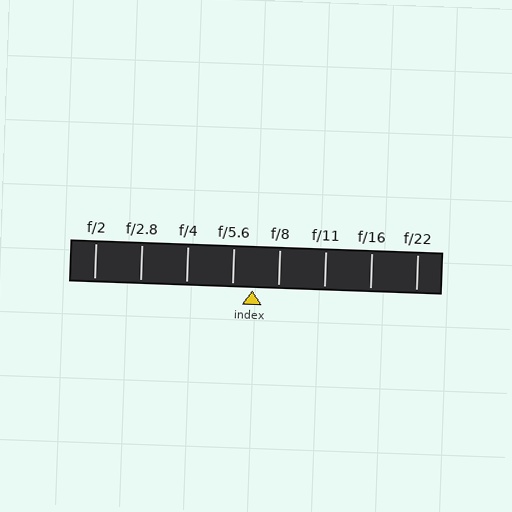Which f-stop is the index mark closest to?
The index mark is closest to f/5.6.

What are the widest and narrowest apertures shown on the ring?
The widest aperture shown is f/2 and the narrowest is f/22.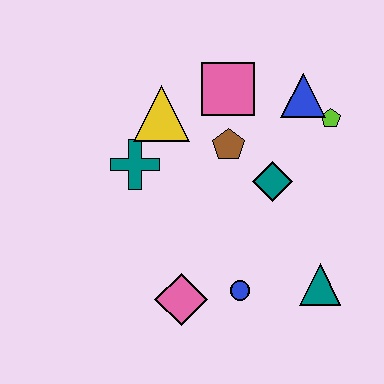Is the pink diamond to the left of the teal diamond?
Yes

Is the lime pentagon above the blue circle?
Yes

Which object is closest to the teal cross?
The yellow triangle is closest to the teal cross.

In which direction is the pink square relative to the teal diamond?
The pink square is above the teal diamond.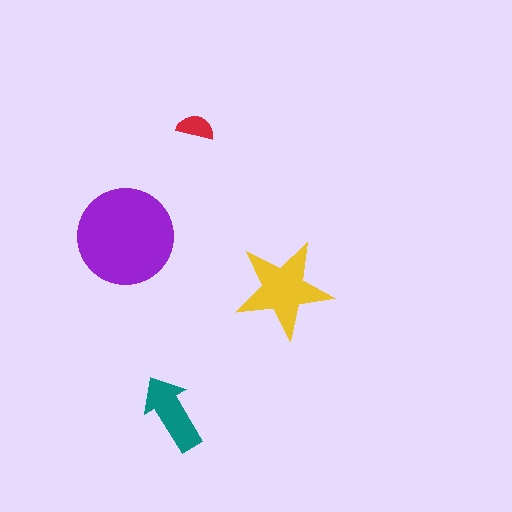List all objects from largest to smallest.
The purple circle, the yellow star, the teal arrow, the red semicircle.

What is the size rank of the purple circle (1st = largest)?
1st.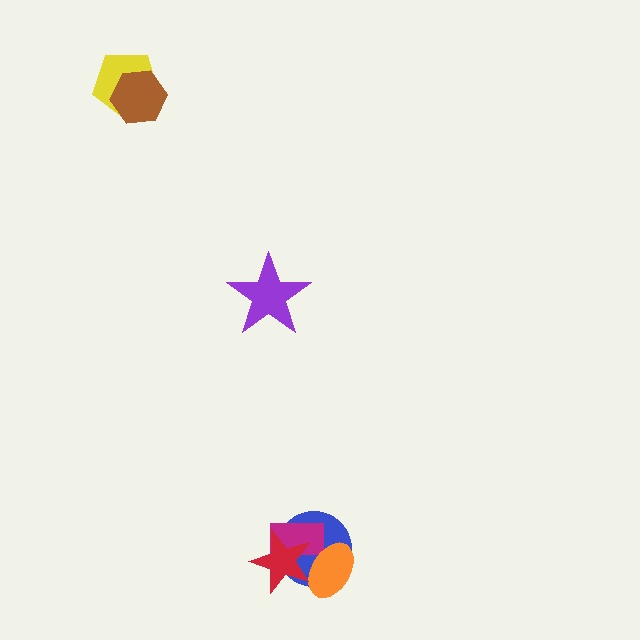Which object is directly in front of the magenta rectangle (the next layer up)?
The orange ellipse is directly in front of the magenta rectangle.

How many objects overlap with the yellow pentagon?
1 object overlaps with the yellow pentagon.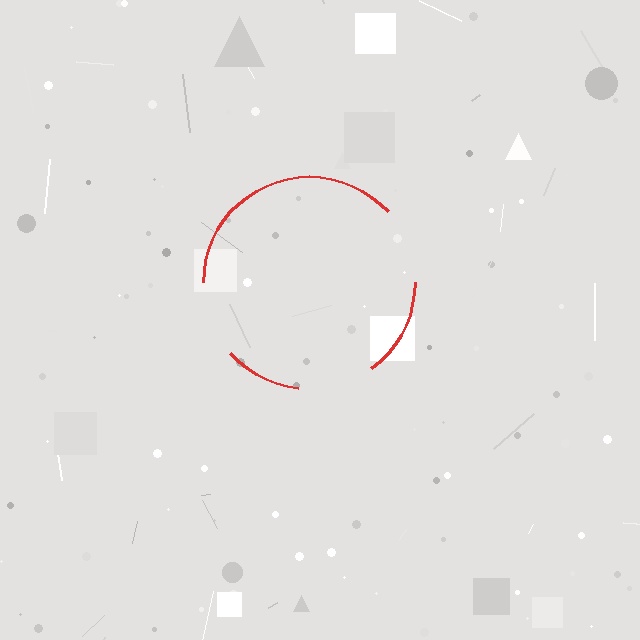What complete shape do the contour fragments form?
The contour fragments form a circle.